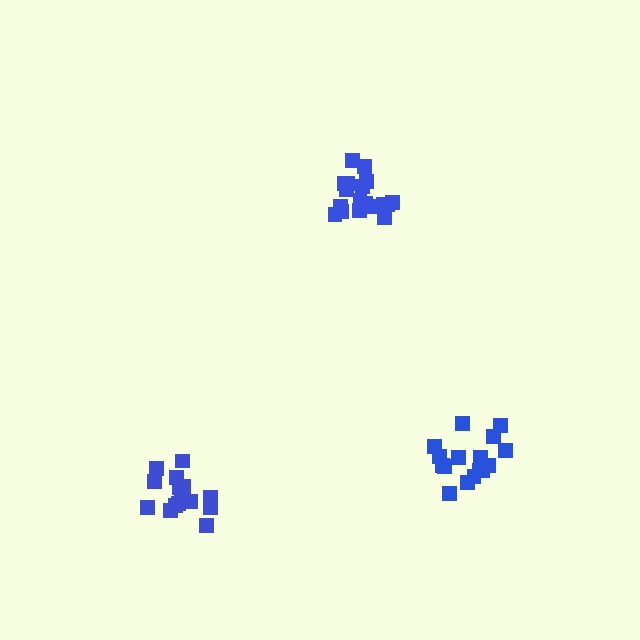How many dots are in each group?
Group 1: 19 dots, Group 2: 16 dots, Group 3: 15 dots (50 total).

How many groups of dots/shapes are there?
There are 3 groups.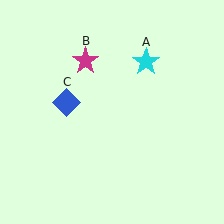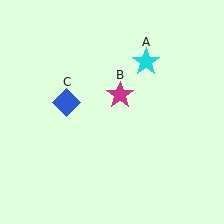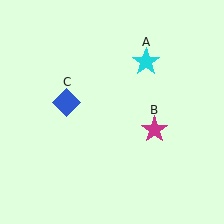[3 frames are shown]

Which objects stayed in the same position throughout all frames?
Cyan star (object A) and blue diamond (object C) remained stationary.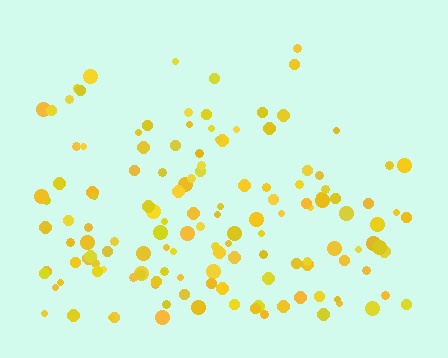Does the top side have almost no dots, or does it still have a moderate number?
Still a moderate number, just noticeably fewer than the bottom.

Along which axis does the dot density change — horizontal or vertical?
Vertical.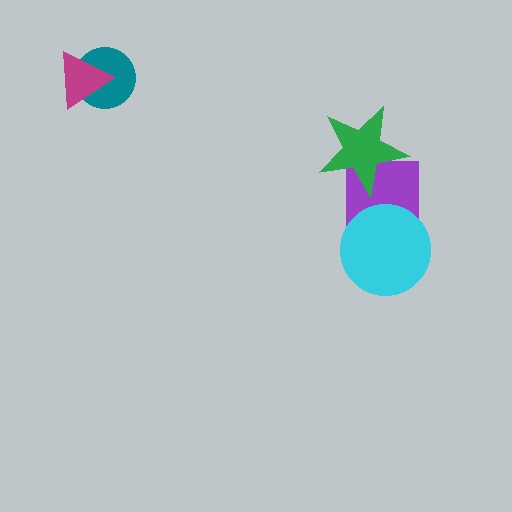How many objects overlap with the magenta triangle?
1 object overlaps with the magenta triangle.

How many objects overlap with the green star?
1 object overlaps with the green star.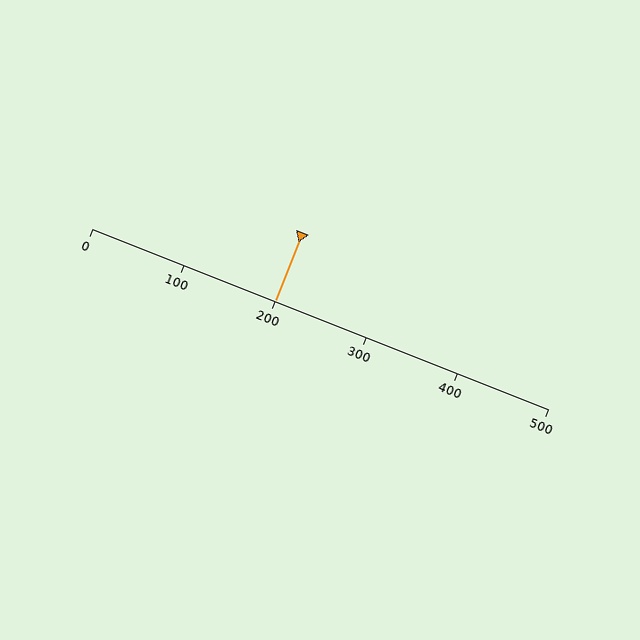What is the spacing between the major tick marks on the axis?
The major ticks are spaced 100 apart.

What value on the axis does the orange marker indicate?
The marker indicates approximately 200.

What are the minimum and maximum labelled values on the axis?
The axis runs from 0 to 500.